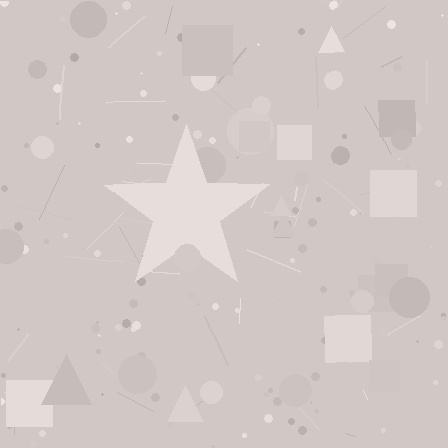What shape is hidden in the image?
A star is hidden in the image.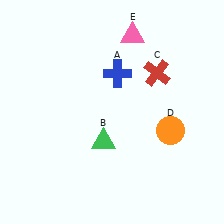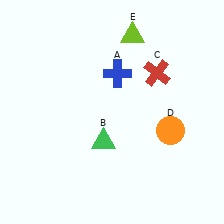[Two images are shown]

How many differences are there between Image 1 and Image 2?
There is 1 difference between the two images.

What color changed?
The triangle (E) changed from pink in Image 1 to lime in Image 2.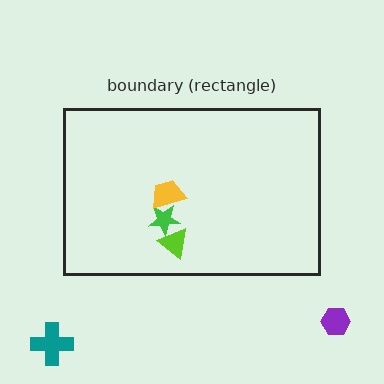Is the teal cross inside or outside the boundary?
Outside.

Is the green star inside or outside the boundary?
Inside.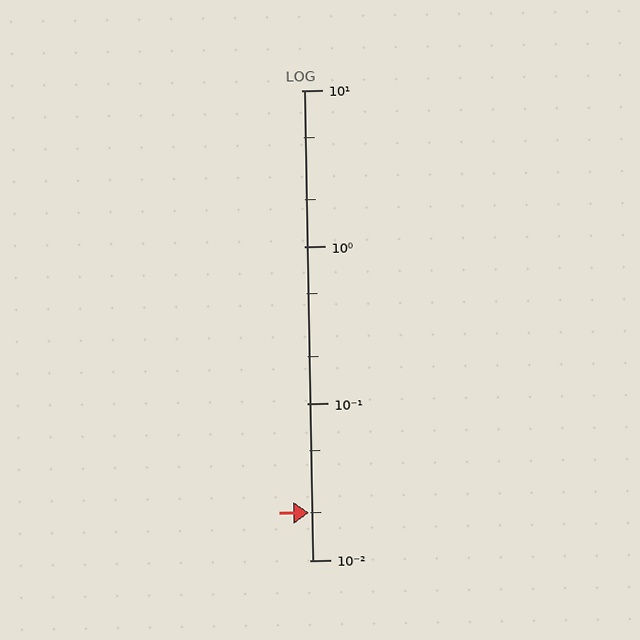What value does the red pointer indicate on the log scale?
The pointer indicates approximately 0.02.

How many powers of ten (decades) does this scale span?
The scale spans 3 decades, from 0.01 to 10.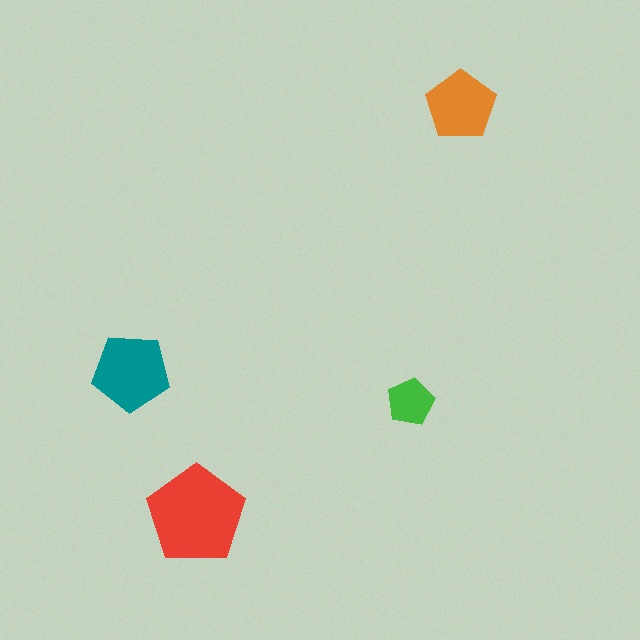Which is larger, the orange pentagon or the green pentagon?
The orange one.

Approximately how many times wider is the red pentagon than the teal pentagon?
About 1.5 times wider.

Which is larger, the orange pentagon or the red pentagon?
The red one.